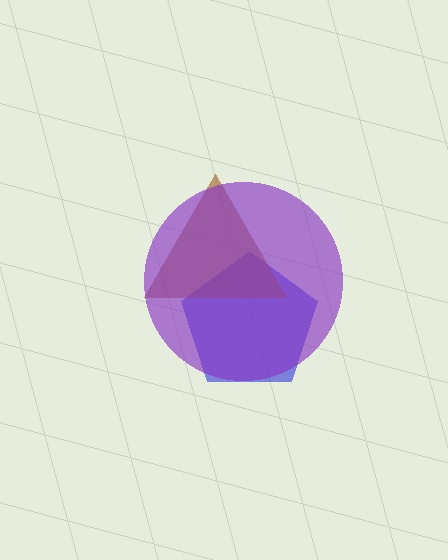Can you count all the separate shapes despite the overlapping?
Yes, there are 3 separate shapes.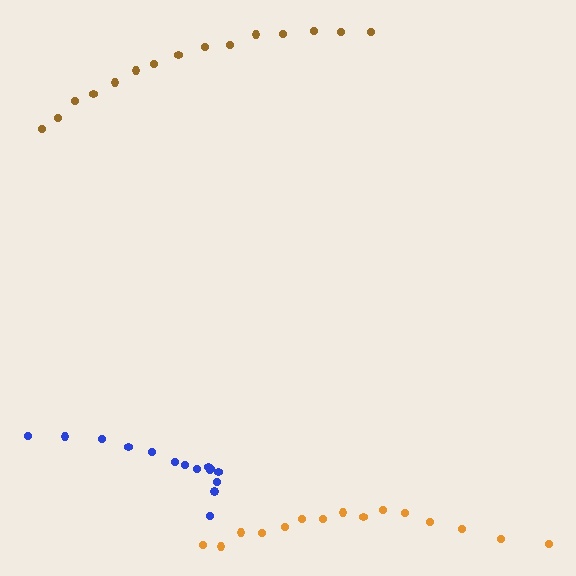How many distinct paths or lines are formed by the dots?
There are 3 distinct paths.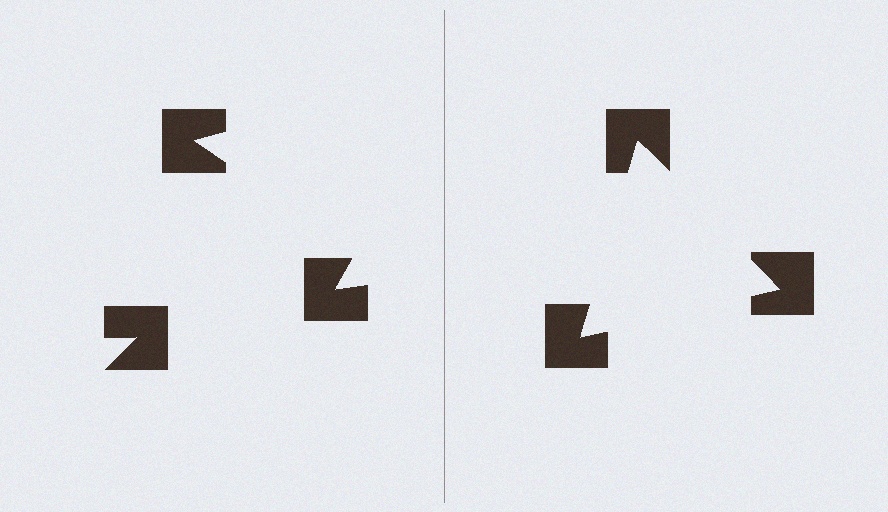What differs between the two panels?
The notched squares are positioned identically on both sides; only the wedge orientations differ. On the right they align to a triangle; on the left they are misaligned.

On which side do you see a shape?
An illusory triangle appears on the right side. On the left side the wedge cuts are rotated, so no coherent shape forms.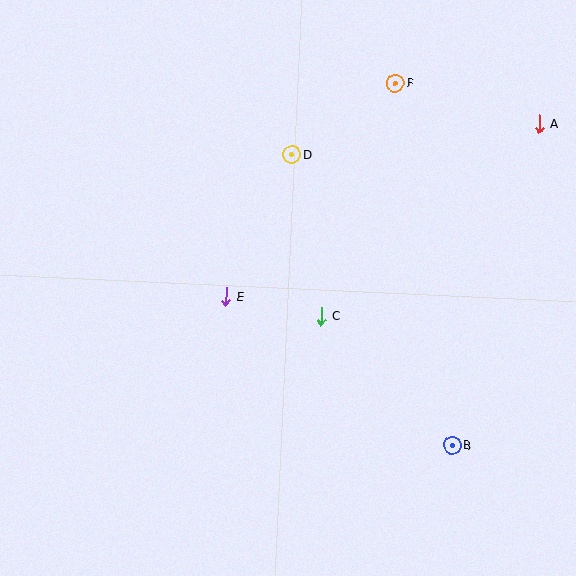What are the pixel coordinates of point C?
Point C is at (321, 316).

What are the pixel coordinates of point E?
Point E is at (226, 296).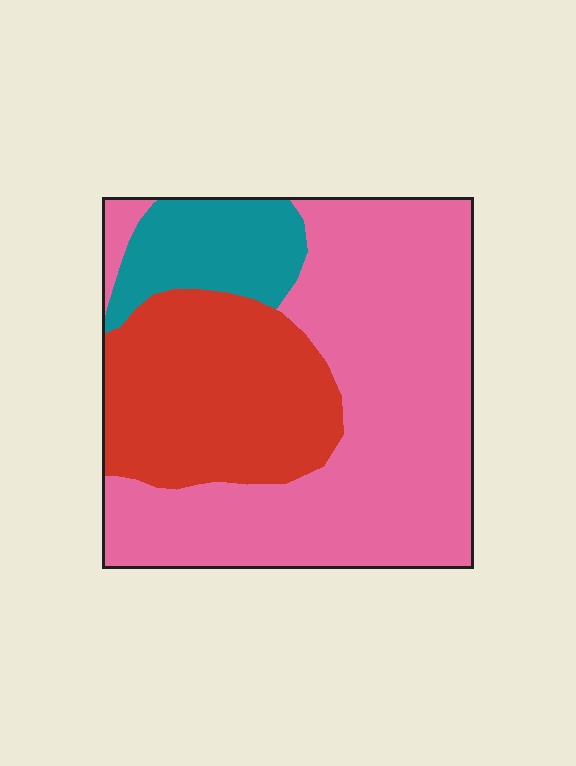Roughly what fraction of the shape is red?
Red covers 29% of the shape.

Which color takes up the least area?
Teal, at roughly 15%.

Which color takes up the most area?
Pink, at roughly 60%.